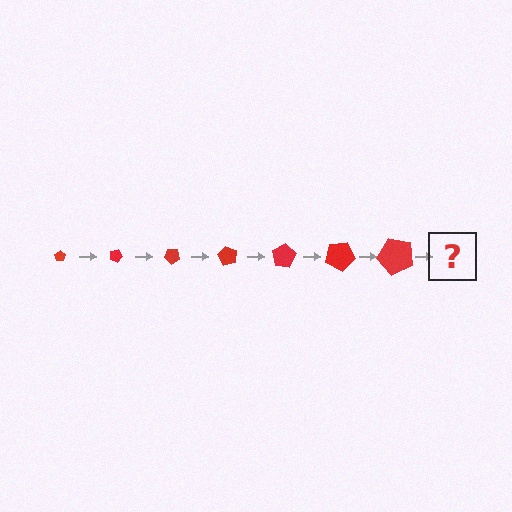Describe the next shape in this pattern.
It should be a pentagon, larger than the previous one and rotated 140 degrees from the start.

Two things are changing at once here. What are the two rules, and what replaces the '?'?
The two rules are that the pentagon grows larger each step and it rotates 20 degrees each step. The '?' should be a pentagon, larger than the previous one and rotated 140 degrees from the start.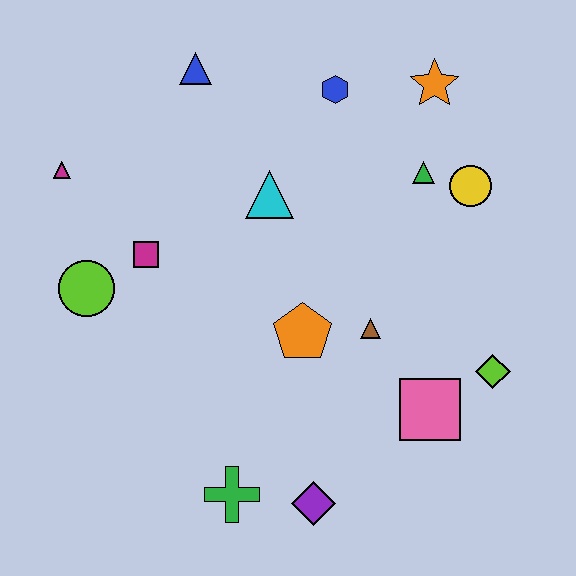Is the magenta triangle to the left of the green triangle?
Yes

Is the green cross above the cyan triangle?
No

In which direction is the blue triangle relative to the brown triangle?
The blue triangle is above the brown triangle.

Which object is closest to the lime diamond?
The pink square is closest to the lime diamond.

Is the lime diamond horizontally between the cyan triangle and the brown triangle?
No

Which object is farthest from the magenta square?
The lime diamond is farthest from the magenta square.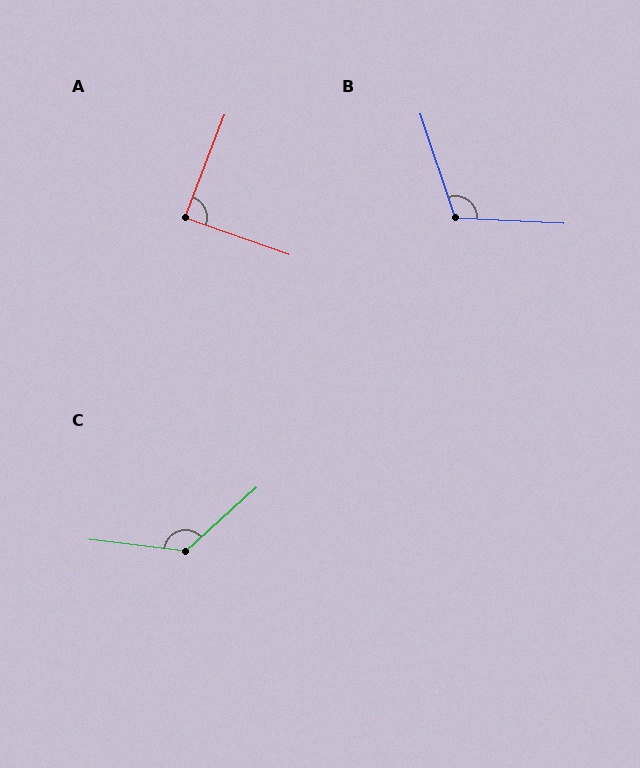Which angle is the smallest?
A, at approximately 88 degrees.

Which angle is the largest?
C, at approximately 131 degrees.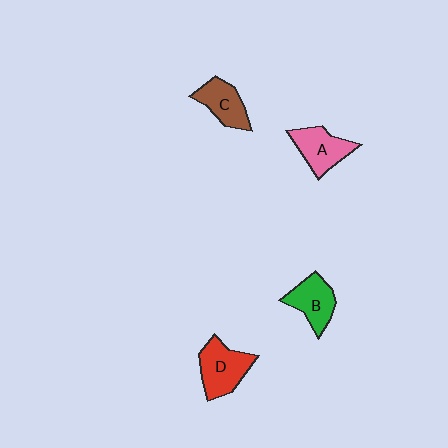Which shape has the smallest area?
Shape C (brown).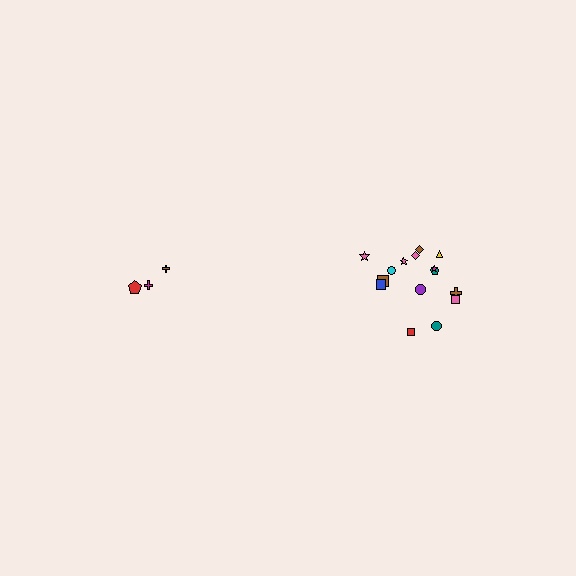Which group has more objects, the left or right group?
The right group.